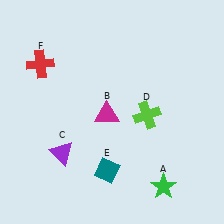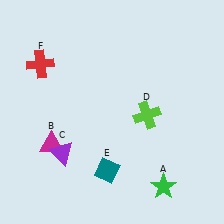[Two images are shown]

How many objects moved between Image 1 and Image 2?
1 object moved between the two images.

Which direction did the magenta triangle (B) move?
The magenta triangle (B) moved left.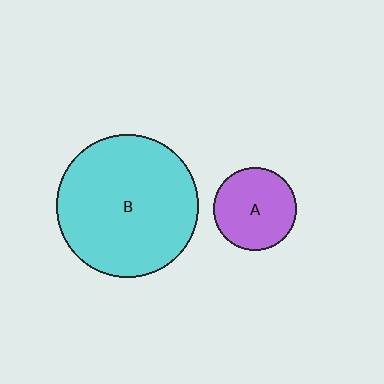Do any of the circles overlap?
No, none of the circles overlap.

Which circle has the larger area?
Circle B (cyan).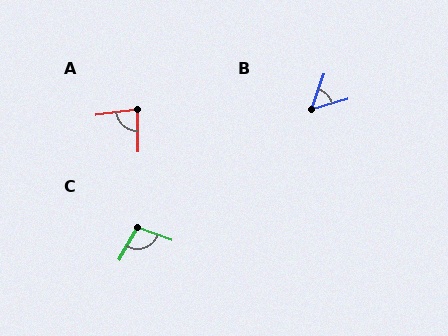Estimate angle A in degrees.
Approximately 83 degrees.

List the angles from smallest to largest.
B (54°), A (83°), C (99°).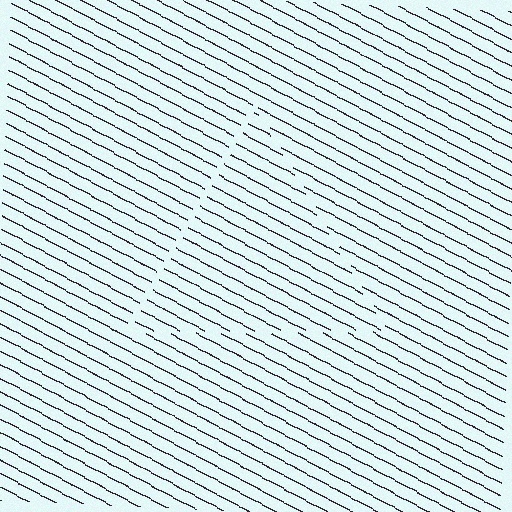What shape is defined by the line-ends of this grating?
An illusory triangle. The interior of the shape contains the same grating, shifted by half a period — the contour is defined by the phase discontinuity where line-ends from the inner and outer gratings abut.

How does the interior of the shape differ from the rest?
The interior of the shape contains the same grating, shifted by half a period — the contour is defined by the phase discontinuity where line-ends from the inner and outer gratings abut.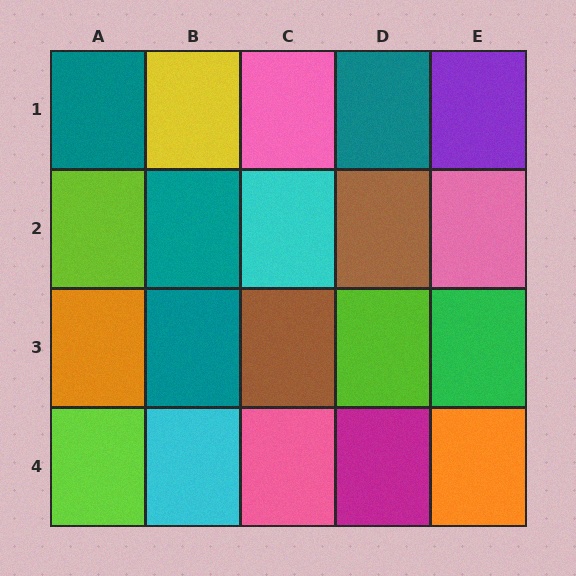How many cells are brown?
2 cells are brown.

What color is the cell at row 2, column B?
Teal.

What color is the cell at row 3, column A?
Orange.